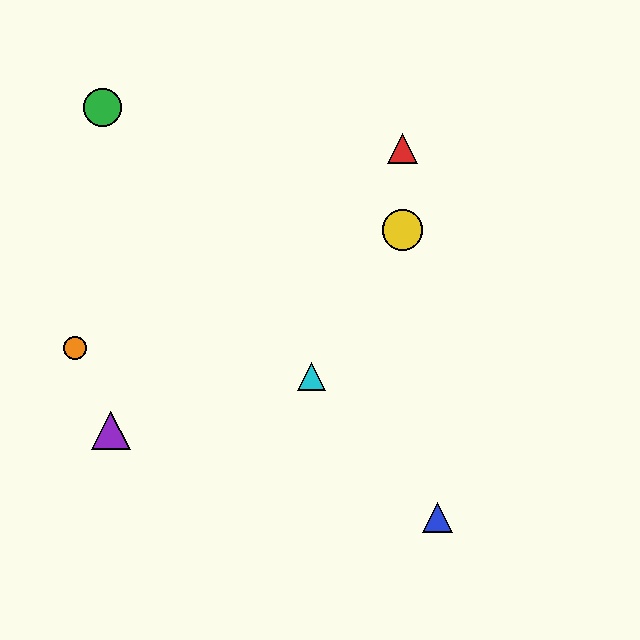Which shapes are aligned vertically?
The red triangle, the yellow circle are aligned vertically.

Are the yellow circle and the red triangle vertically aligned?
Yes, both are at x≈403.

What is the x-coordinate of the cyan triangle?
The cyan triangle is at x≈311.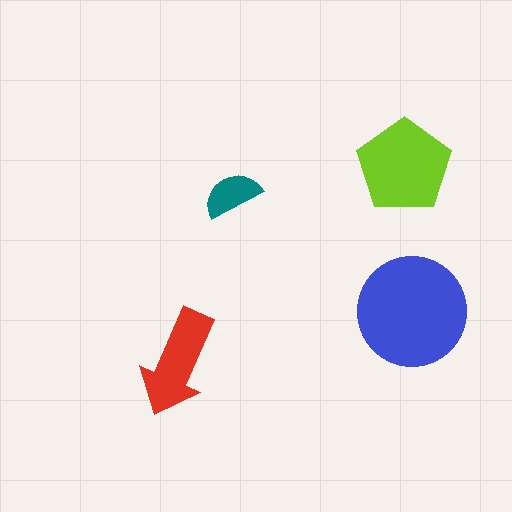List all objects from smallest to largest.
The teal semicircle, the red arrow, the lime pentagon, the blue circle.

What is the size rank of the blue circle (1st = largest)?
1st.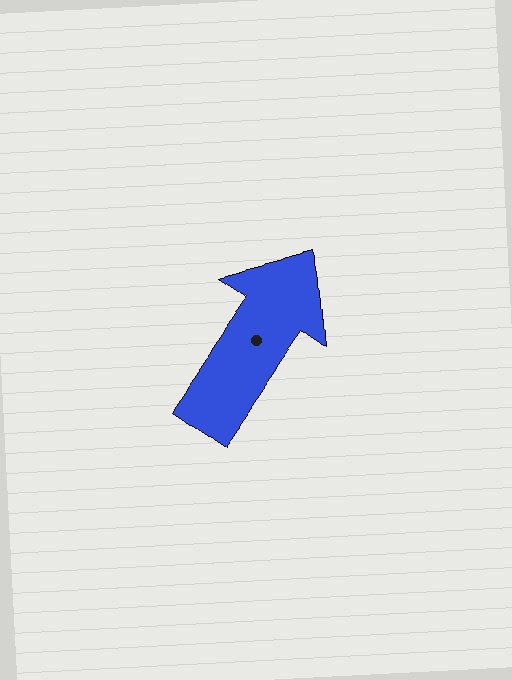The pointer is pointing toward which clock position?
Roughly 1 o'clock.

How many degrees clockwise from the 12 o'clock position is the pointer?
Approximately 35 degrees.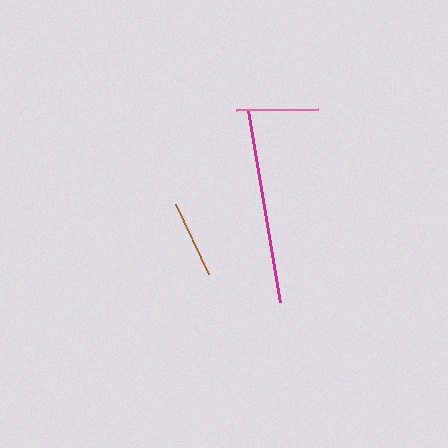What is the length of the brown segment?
The brown segment is approximately 78 pixels long.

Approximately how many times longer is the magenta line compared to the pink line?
The magenta line is approximately 2.4 times the length of the pink line.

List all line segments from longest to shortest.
From longest to shortest: magenta, pink, brown.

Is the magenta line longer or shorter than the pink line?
The magenta line is longer than the pink line.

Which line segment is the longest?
The magenta line is the longest at approximately 194 pixels.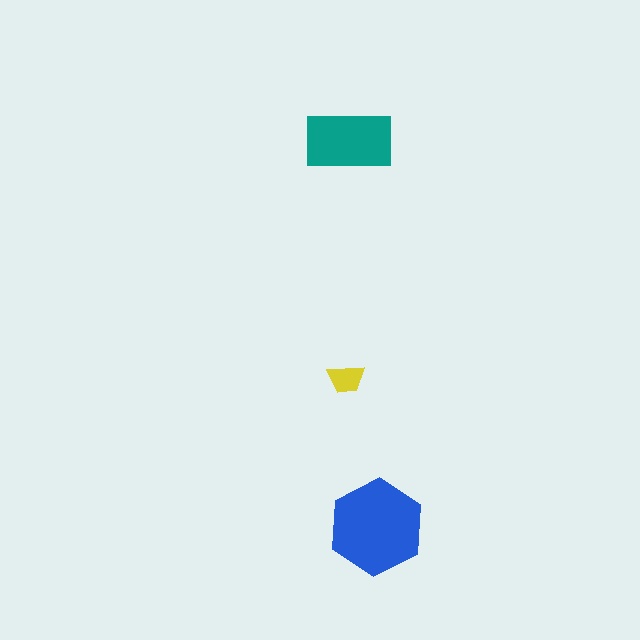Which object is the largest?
The blue hexagon.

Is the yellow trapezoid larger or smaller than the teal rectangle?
Smaller.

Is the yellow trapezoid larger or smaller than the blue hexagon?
Smaller.